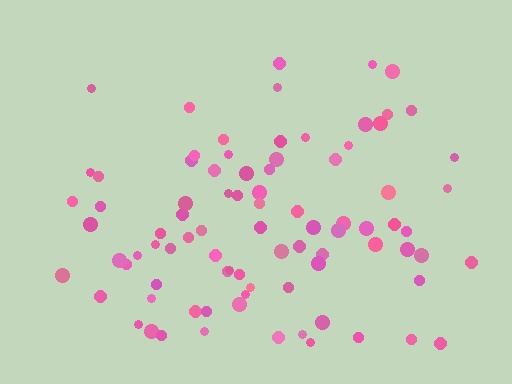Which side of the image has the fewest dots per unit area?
The top.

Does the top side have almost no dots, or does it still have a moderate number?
Still a moderate number, just noticeably fewer than the bottom.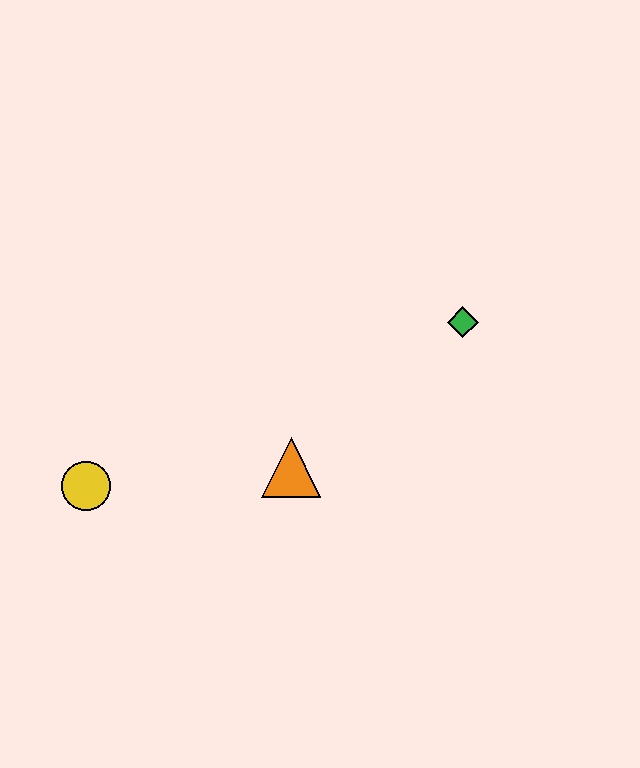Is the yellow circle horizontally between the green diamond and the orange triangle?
No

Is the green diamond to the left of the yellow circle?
No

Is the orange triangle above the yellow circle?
Yes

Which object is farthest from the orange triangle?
The green diamond is farthest from the orange triangle.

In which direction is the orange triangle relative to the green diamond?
The orange triangle is to the left of the green diamond.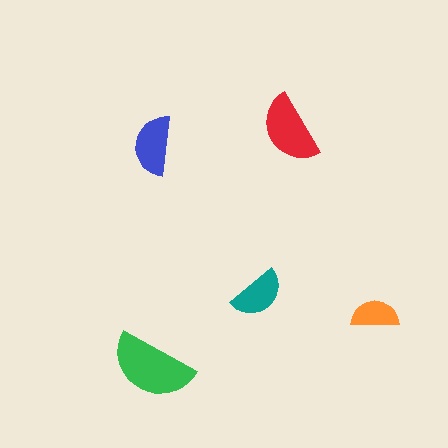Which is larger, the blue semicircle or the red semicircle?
The red one.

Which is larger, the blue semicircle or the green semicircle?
The green one.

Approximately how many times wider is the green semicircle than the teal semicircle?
About 1.5 times wider.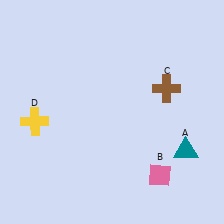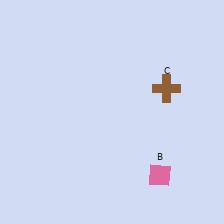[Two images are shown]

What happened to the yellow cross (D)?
The yellow cross (D) was removed in Image 2. It was in the bottom-left area of Image 1.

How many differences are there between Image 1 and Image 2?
There are 2 differences between the two images.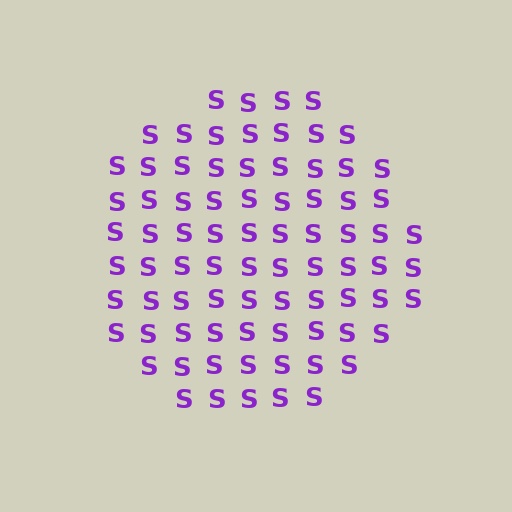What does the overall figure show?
The overall figure shows a circle.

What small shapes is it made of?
It is made of small letter S's.